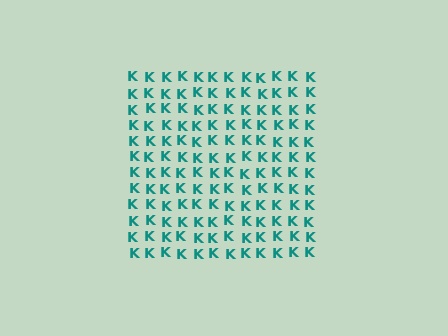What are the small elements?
The small elements are letter K's.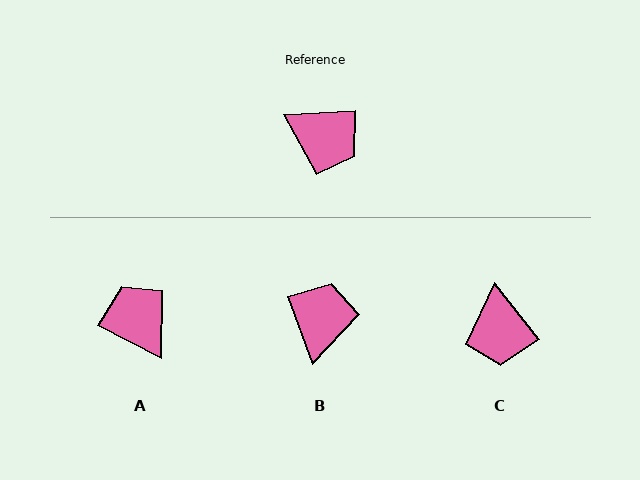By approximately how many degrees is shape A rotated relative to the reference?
Approximately 150 degrees counter-clockwise.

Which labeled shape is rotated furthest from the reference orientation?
A, about 150 degrees away.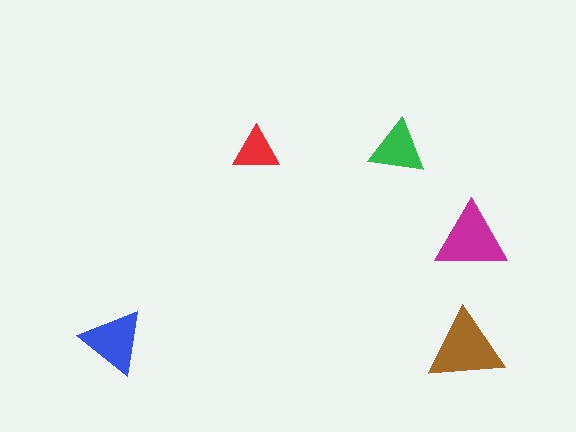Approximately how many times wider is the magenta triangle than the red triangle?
About 1.5 times wider.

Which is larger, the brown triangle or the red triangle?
The brown one.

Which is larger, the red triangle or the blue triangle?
The blue one.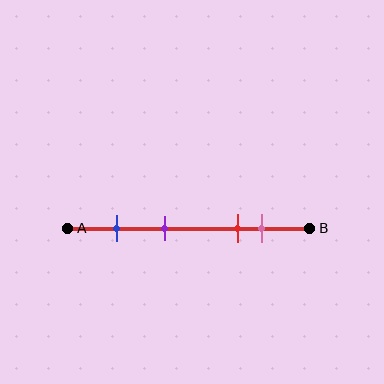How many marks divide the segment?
There are 4 marks dividing the segment.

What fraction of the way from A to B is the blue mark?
The blue mark is approximately 20% (0.2) of the way from A to B.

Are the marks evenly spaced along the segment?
No, the marks are not evenly spaced.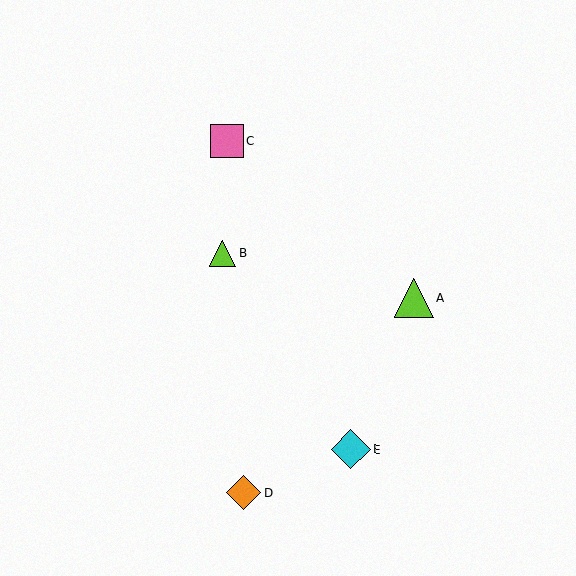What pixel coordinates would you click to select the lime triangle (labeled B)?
Click at (223, 253) to select the lime triangle B.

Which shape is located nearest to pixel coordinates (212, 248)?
The lime triangle (labeled B) at (223, 253) is nearest to that location.